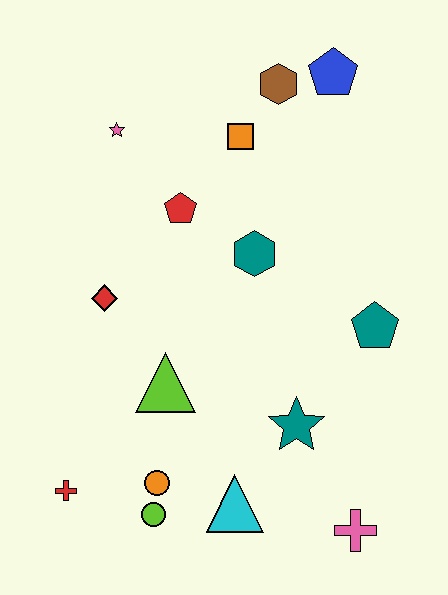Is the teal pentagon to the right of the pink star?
Yes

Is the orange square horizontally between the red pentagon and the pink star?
No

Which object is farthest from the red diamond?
The pink cross is farthest from the red diamond.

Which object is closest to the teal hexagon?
The red pentagon is closest to the teal hexagon.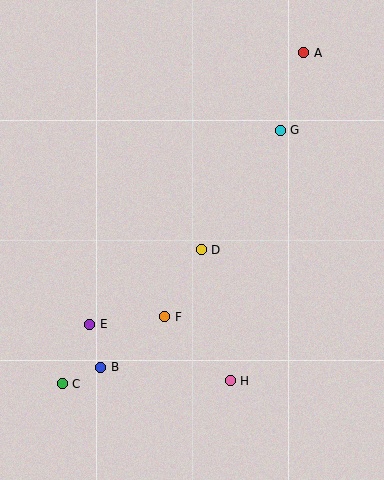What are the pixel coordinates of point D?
Point D is at (201, 250).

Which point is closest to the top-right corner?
Point A is closest to the top-right corner.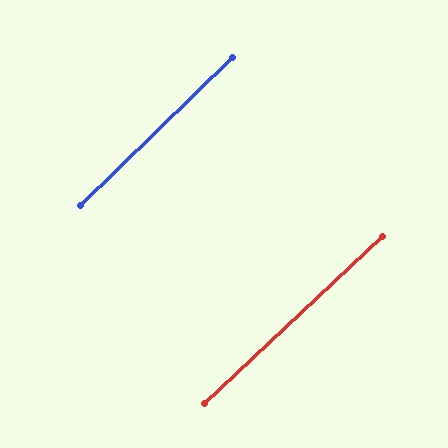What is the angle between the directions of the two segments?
Approximately 1 degree.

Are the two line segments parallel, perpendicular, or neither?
Parallel — their directions differ by only 1.0°.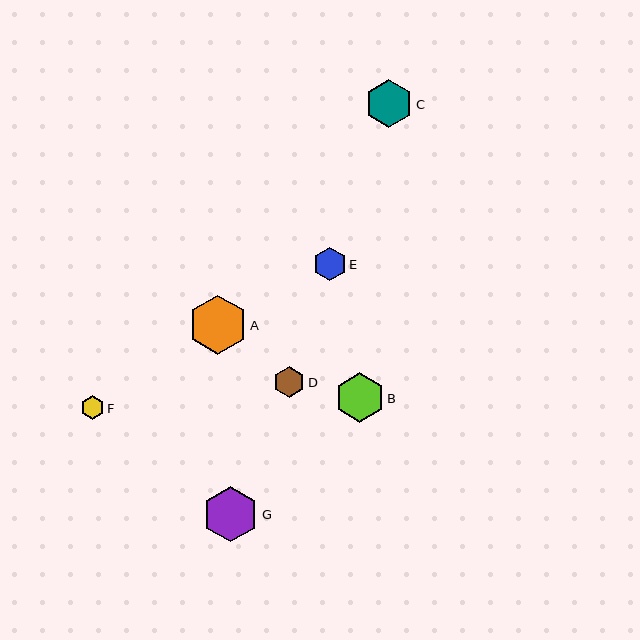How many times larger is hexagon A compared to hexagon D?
Hexagon A is approximately 1.9 times the size of hexagon D.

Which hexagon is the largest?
Hexagon A is the largest with a size of approximately 59 pixels.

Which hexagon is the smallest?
Hexagon F is the smallest with a size of approximately 23 pixels.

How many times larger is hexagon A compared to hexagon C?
Hexagon A is approximately 1.2 times the size of hexagon C.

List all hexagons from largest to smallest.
From largest to smallest: A, G, B, C, E, D, F.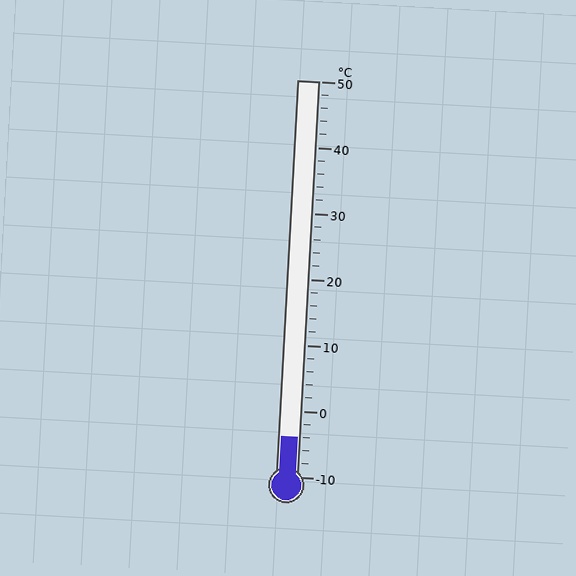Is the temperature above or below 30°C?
The temperature is below 30°C.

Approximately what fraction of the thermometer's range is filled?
The thermometer is filled to approximately 10% of its range.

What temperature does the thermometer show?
The thermometer shows approximately -4°C.